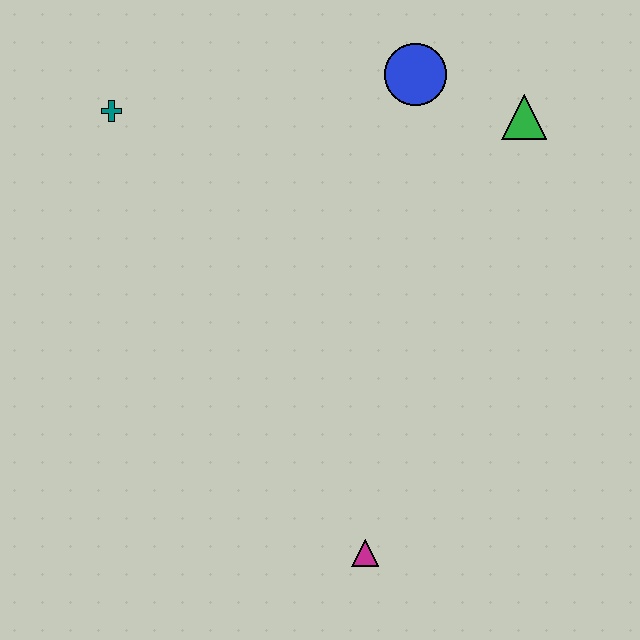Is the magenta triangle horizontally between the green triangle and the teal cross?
Yes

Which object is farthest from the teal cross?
The magenta triangle is farthest from the teal cross.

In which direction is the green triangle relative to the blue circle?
The green triangle is to the right of the blue circle.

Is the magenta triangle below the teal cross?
Yes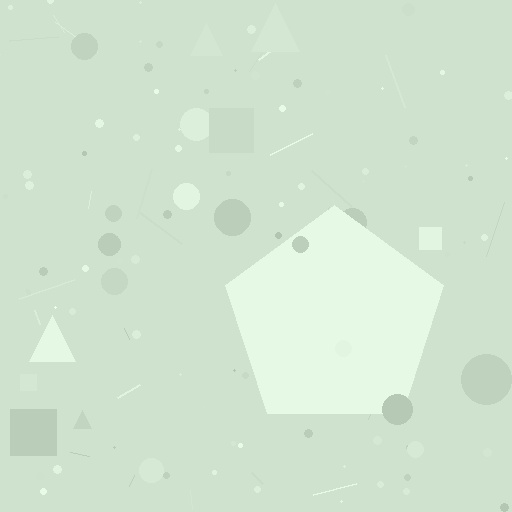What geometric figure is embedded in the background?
A pentagon is embedded in the background.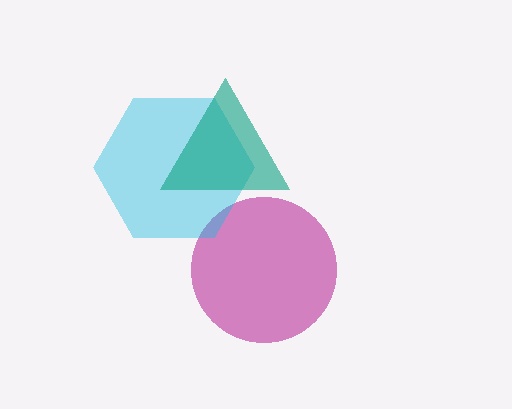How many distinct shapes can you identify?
There are 3 distinct shapes: a magenta circle, a cyan hexagon, a teal triangle.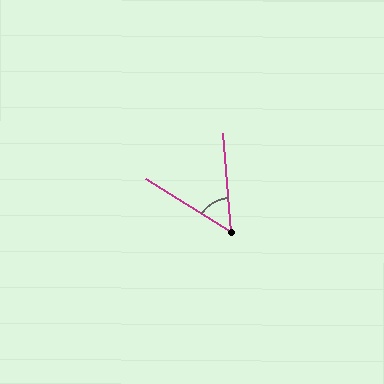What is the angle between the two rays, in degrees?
Approximately 53 degrees.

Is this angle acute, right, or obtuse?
It is acute.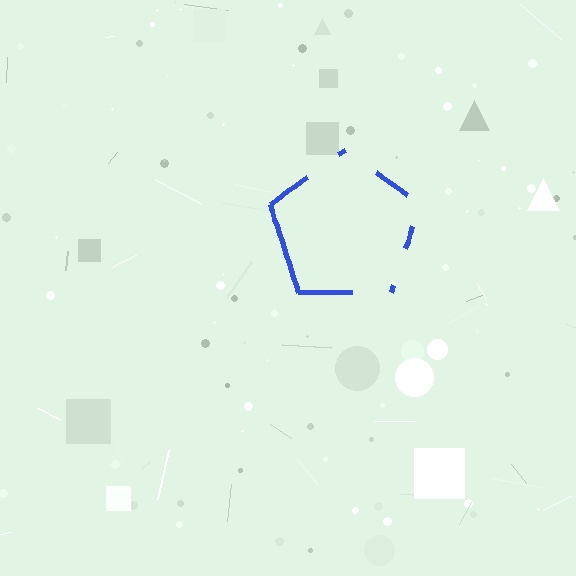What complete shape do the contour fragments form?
The contour fragments form a pentagon.